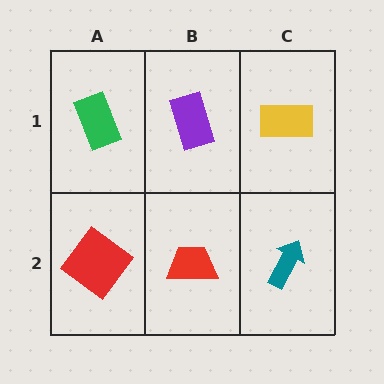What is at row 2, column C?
A teal arrow.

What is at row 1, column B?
A purple rectangle.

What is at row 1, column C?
A yellow rectangle.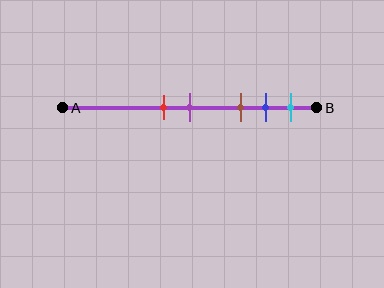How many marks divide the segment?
There are 5 marks dividing the segment.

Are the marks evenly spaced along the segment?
No, the marks are not evenly spaced.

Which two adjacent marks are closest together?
The red and purple marks are the closest adjacent pair.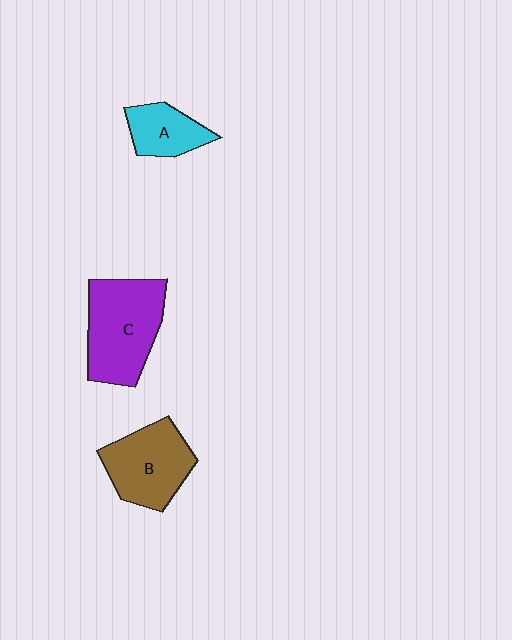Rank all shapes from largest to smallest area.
From largest to smallest: C (purple), B (brown), A (cyan).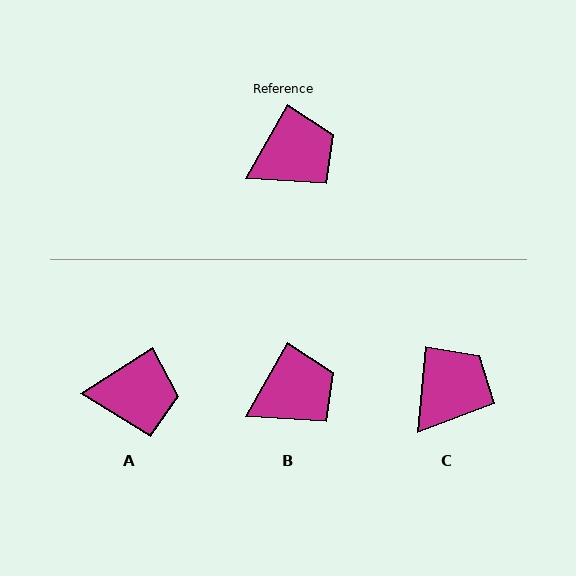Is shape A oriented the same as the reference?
No, it is off by about 28 degrees.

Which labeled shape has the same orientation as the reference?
B.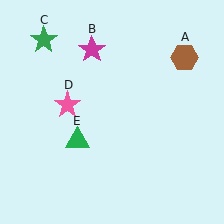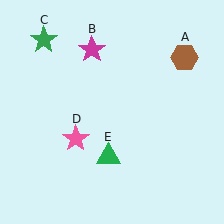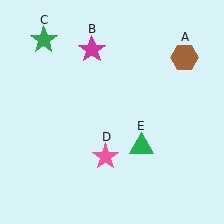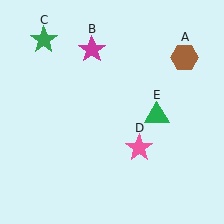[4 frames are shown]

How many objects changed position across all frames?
2 objects changed position: pink star (object D), green triangle (object E).